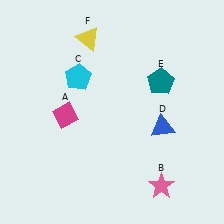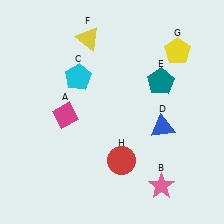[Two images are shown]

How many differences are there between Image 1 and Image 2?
There are 2 differences between the two images.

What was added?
A yellow pentagon (G), a red circle (H) were added in Image 2.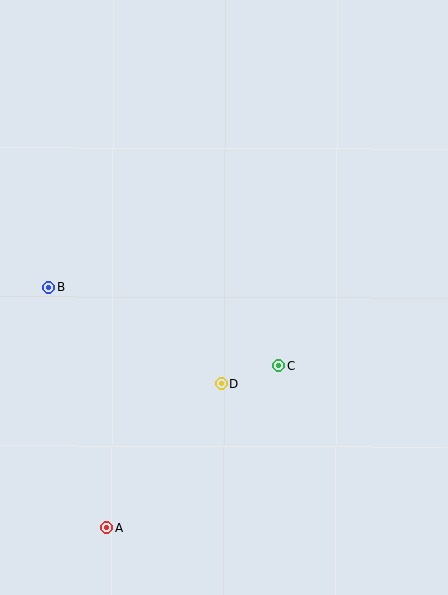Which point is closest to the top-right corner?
Point C is closest to the top-right corner.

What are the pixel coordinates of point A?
Point A is at (107, 527).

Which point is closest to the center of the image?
Point D at (221, 384) is closest to the center.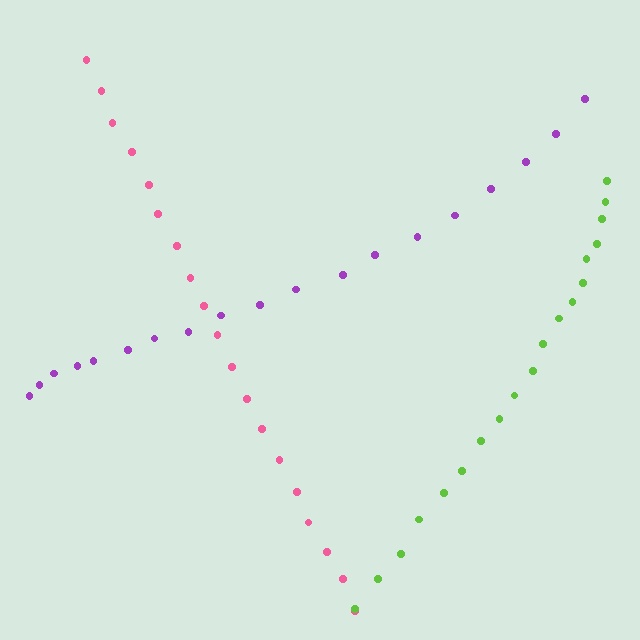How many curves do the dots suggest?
There are 3 distinct paths.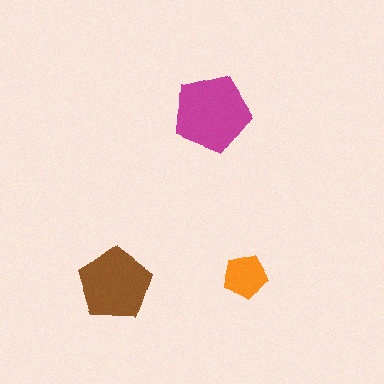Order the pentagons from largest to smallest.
the magenta one, the brown one, the orange one.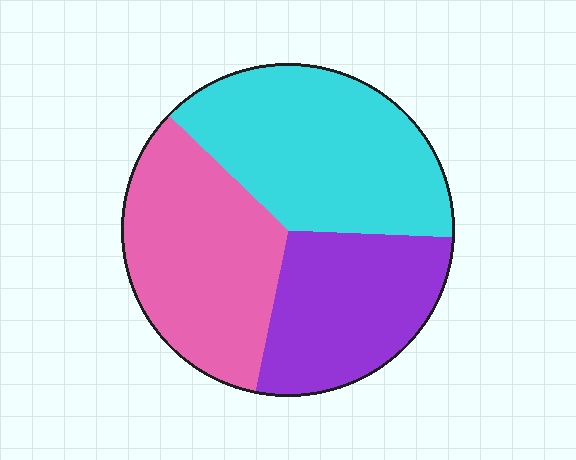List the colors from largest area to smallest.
From largest to smallest: cyan, pink, purple.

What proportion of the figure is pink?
Pink takes up about one third (1/3) of the figure.